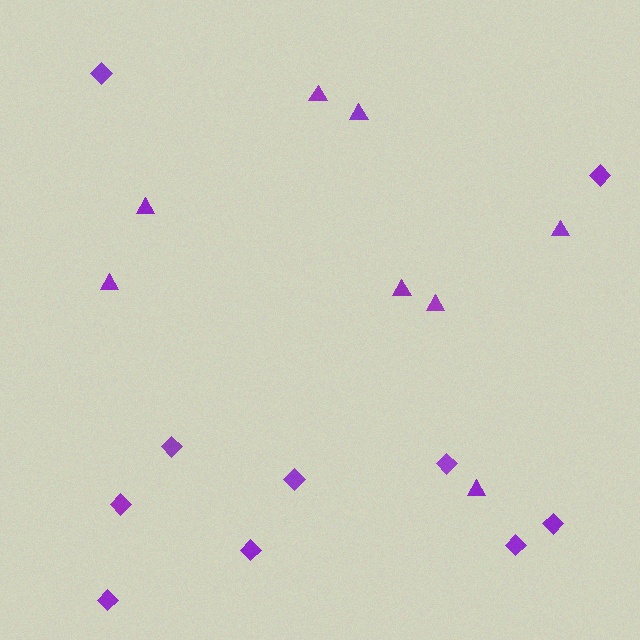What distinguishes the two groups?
There are 2 groups: one group of diamonds (10) and one group of triangles (8).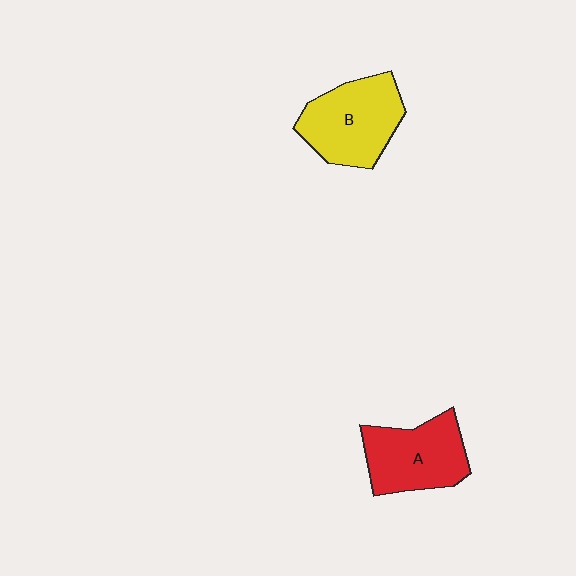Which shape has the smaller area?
Shape A (red).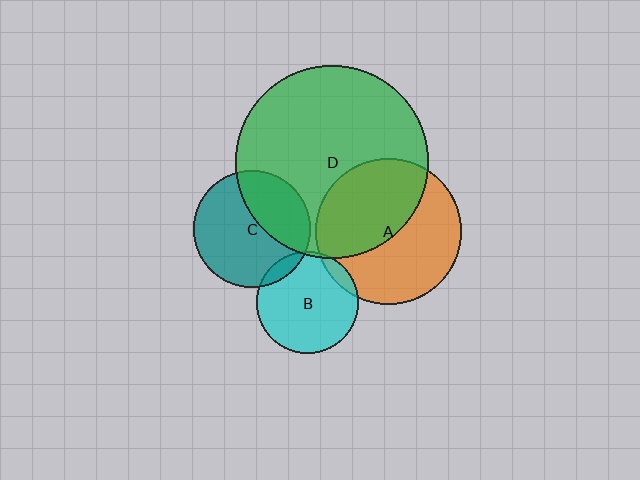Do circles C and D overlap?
Yes.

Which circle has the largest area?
Circle D (green).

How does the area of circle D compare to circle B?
Approximately 3.5 times.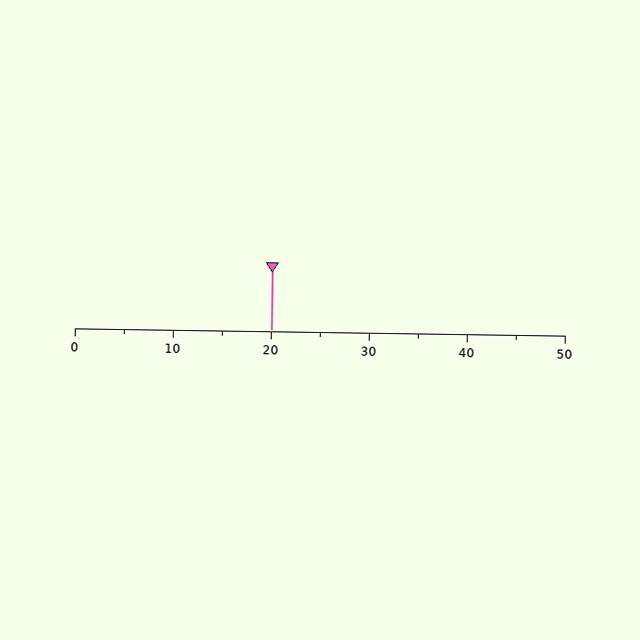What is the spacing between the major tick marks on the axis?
The major ticks are spaced 10 apart.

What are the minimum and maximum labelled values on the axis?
The axis runs from 0 to 50.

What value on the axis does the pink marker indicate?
The marker indicates approximately 20.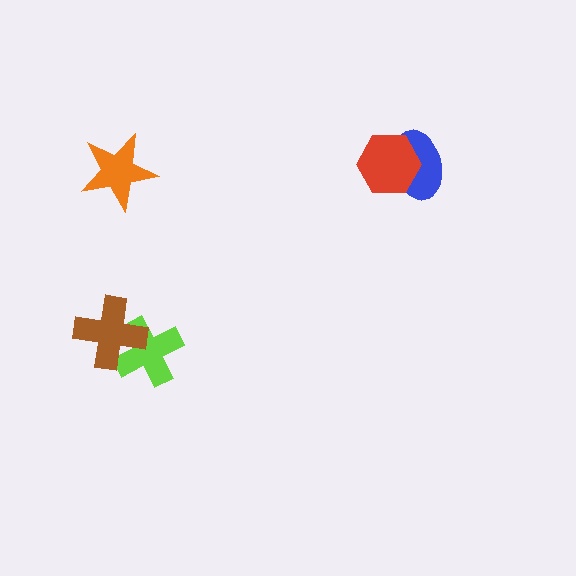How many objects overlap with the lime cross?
1 object overlaps with the lime cross.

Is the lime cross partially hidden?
Yes, it is partially covered by another shape.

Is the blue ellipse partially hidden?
Yes, it is partially covered by another shape.